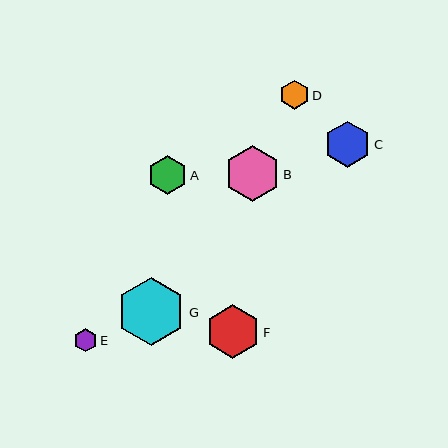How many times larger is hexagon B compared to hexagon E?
Hexagon B is approximately 2.3 times the size of hexagon E.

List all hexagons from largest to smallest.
From largest to smallest: G, B, F, C, A, D, E.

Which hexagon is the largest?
Hexagon G is the largest with a size of approximately 69 pixels.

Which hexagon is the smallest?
Hexagon E is the smallest with a size of approximately 24 pixels.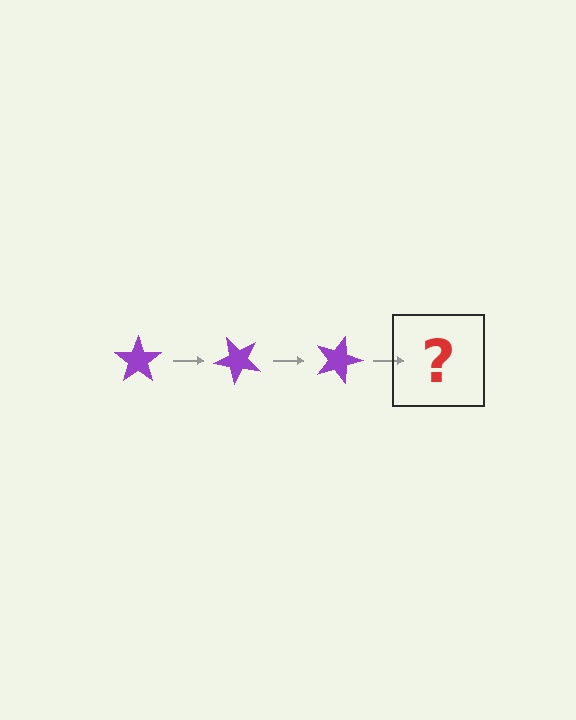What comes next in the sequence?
The next element should be a purple star rotated 135 degrees.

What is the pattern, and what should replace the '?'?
The pattern is that the star rotates 45 degrees each step. The '?' should be a purple star rotated 135 degrees.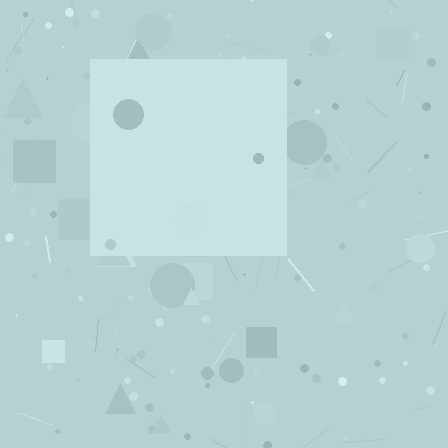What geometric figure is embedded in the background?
A square is embedded in the background.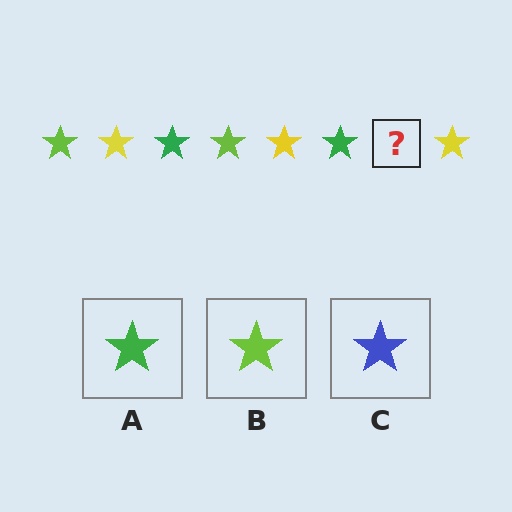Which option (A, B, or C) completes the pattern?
B.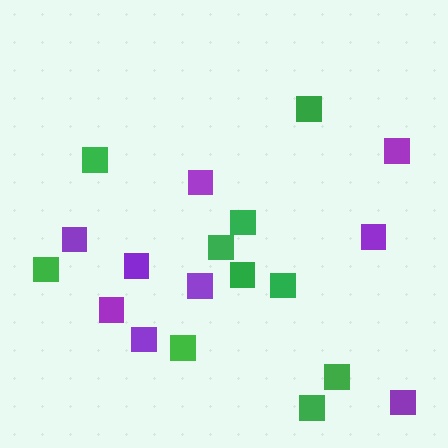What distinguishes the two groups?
There are 2 groups: one group of purple squares (9) and one group of green squares (10).